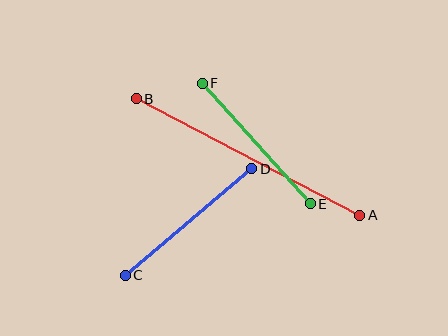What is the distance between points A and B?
The distance is approximately 252 pixels.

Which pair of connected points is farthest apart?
Points A and B are farthest apart.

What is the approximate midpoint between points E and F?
The midpoint is at approximately (256, 144) pixels.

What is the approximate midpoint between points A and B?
The midpoint is at approximately (248, 157) pixels.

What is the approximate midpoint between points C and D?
The midpoint is at approximately (189, 222) pixels.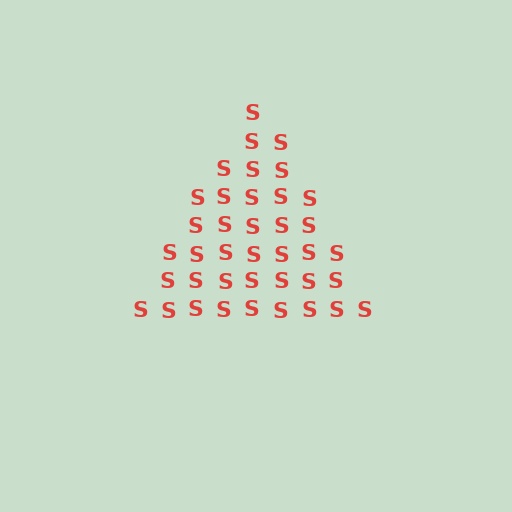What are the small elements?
The small elements are letter S's.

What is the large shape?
The large shape is a triangle.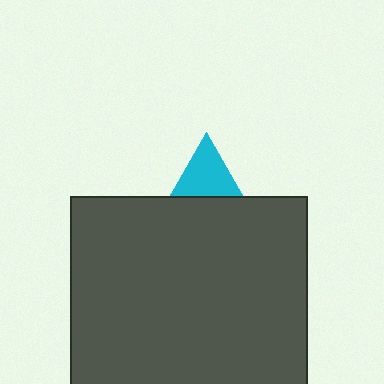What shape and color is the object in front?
The object in front is a dark gray square.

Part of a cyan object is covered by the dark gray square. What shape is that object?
It is a triangle.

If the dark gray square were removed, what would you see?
You would see the complete cyan triangle.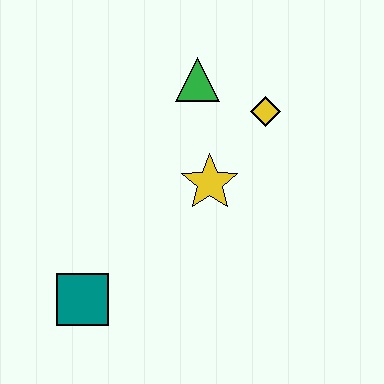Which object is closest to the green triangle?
The yellow diamond is closest to the green triangle.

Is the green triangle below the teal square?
No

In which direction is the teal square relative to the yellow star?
The teal square is to the left of the yellow star.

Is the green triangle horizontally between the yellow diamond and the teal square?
Yes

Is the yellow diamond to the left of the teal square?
No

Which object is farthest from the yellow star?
The teal square is farthest from the yellow star.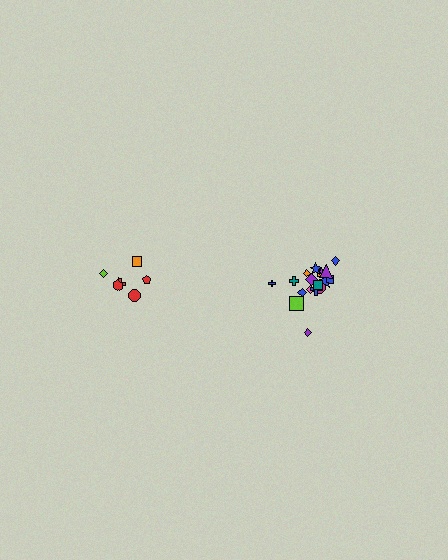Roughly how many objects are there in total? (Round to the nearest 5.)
Roughly 25 objects in total.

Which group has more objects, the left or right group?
The right group.